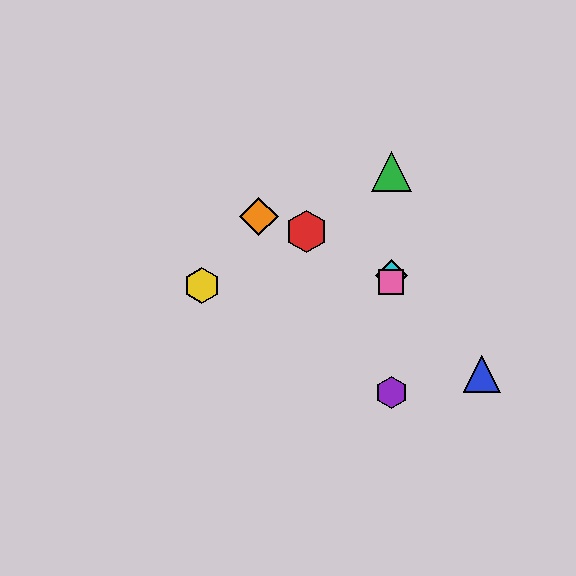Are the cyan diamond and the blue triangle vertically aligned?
No, the cyan diamond is at x≈391 and the blue triangle is at x≈482.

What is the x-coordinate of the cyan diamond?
The cyan diamond is at x≈391.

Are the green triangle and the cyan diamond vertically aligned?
Yes, both are at x≈391.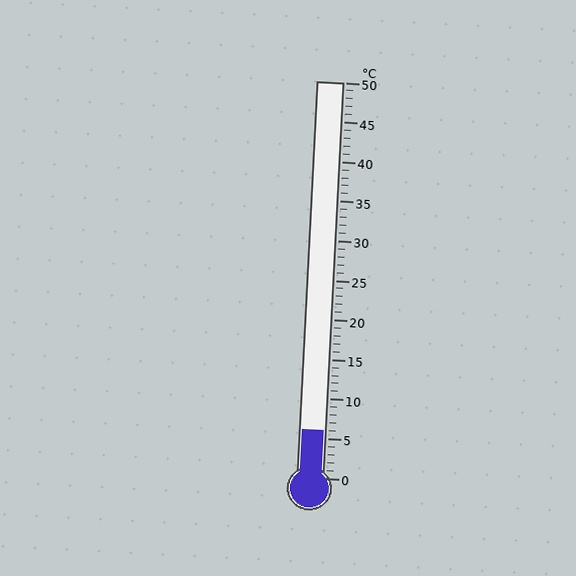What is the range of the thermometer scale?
The thermometer scale ranges from 0°C to 50°C.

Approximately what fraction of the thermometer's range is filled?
The thermometer is filled to approximately 10% of its range.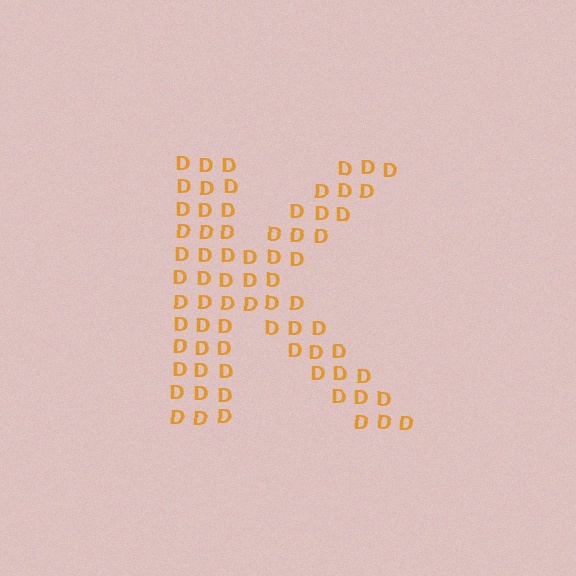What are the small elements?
The small elements are letter D's.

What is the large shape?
The large shape is the letter K.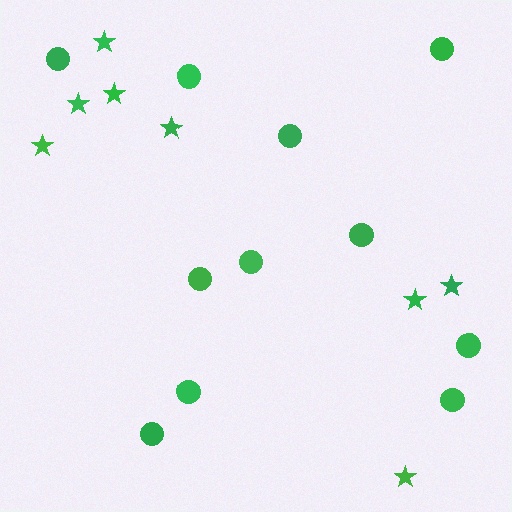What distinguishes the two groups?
There are 2 groups: one group of circles (11) and one group of stars (8).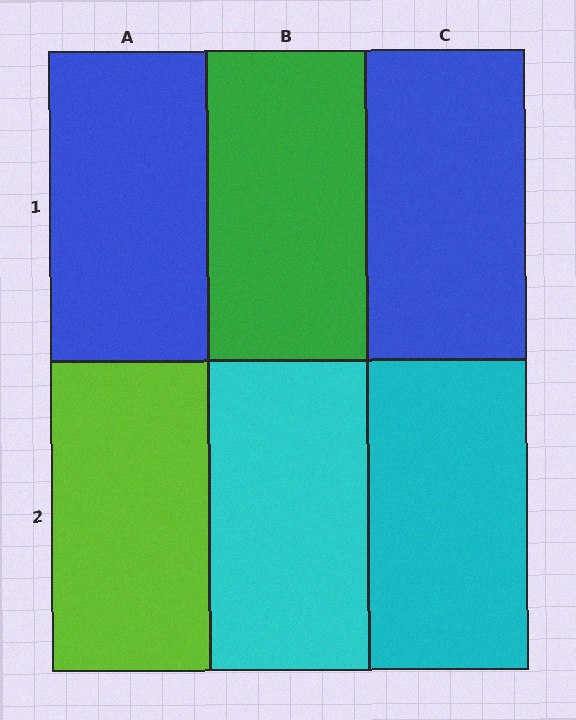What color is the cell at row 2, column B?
Cyan.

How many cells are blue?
2 cells are blue.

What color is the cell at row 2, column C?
Cyan.